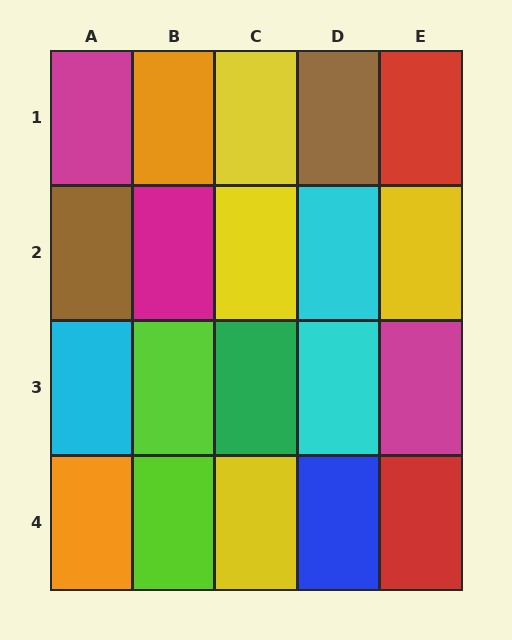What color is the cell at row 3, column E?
Magenta.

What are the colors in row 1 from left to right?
Magenta, orange, yellow, brown, red.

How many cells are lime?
2 cells are lime.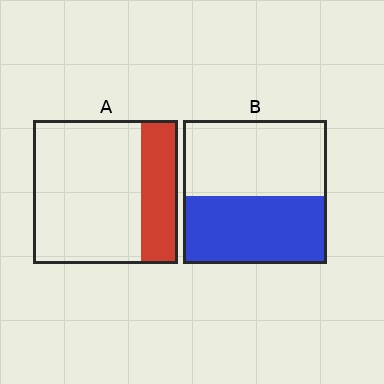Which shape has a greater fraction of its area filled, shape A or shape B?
Shape B.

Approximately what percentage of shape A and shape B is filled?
A is approximately 25% and B is approximately 45%.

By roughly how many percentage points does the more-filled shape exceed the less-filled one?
By roughly 20 percentage points (B over A).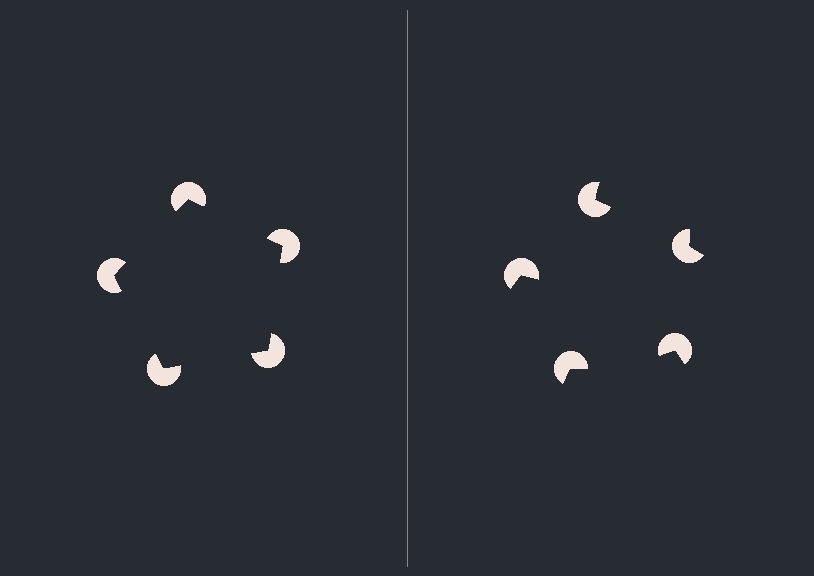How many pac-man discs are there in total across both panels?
10 — 5 on each side.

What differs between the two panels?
The pac-man discs are positioned identically on both sides; only the wedge orientations differ. On the left they align to a pentagon; on the right they are misaligned.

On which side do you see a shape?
An illusory pentagon appears on the left side. On the right side the wedge cuts are rotated, so no coherent shape forms.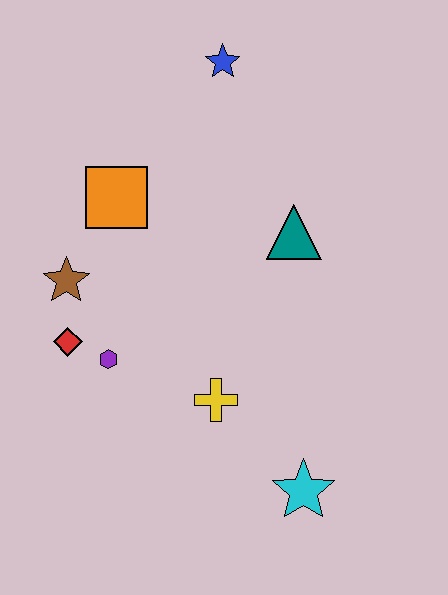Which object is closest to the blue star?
The orange square is closest to the blue star.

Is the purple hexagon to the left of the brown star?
No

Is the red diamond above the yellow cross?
Yes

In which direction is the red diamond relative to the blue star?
The red diamond is below the blue star.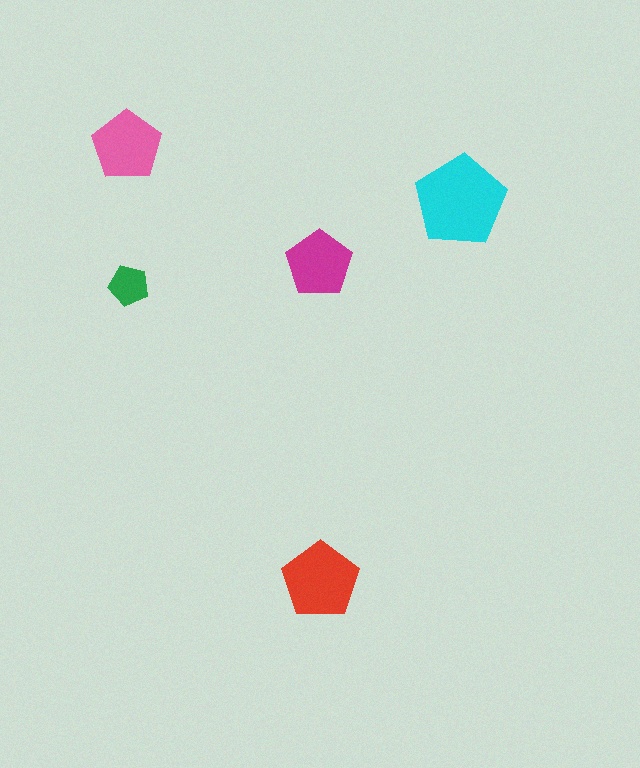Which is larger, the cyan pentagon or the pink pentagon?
The cyan one.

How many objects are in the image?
There are 5 objects in the image.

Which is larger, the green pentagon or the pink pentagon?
The pink one.